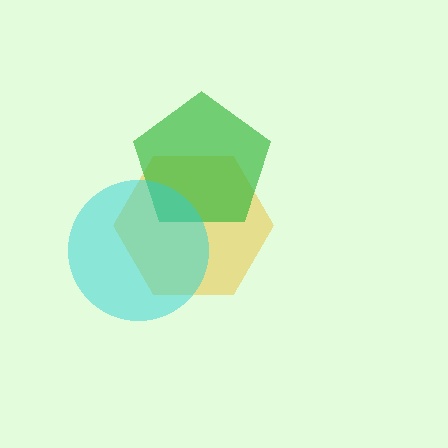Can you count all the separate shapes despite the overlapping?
Yes, there are 3 separate shapes.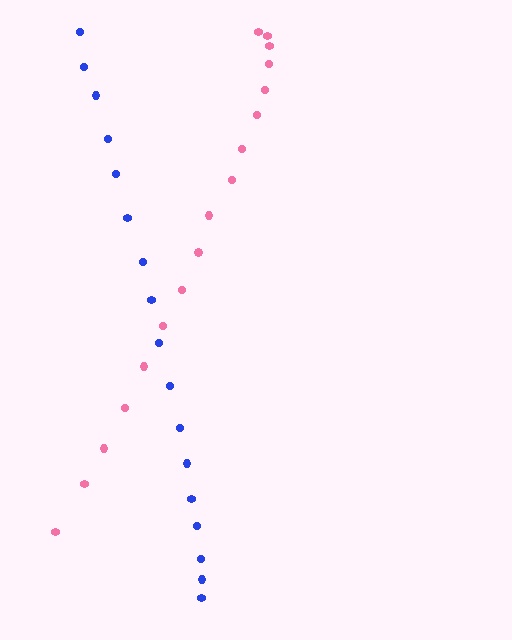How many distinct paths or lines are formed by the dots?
There are 2 distinct paths.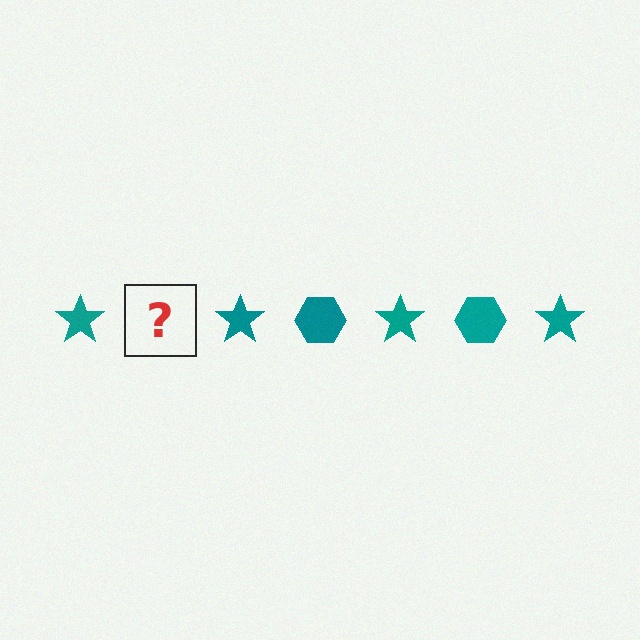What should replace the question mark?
The question mark should be replaced with a teal hexagon.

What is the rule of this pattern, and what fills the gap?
The rule is that the pattern cycles through star, hexagon shapes in teal. The gap should be filled with a teal hexagon.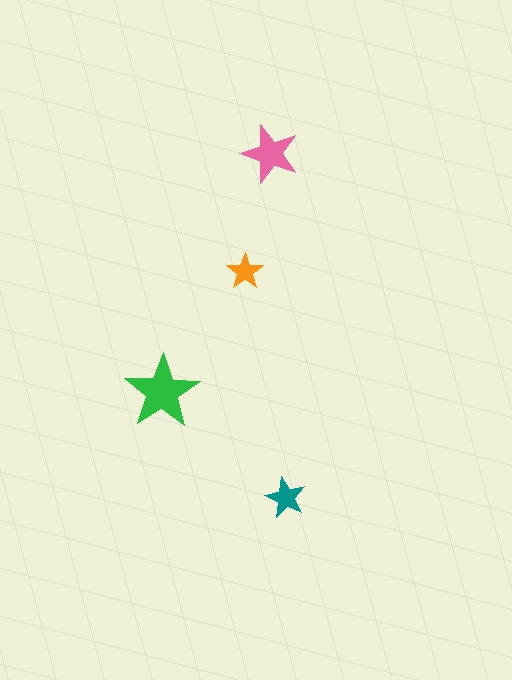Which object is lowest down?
The teal star is bottommost.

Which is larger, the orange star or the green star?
The green one.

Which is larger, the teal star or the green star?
The green one.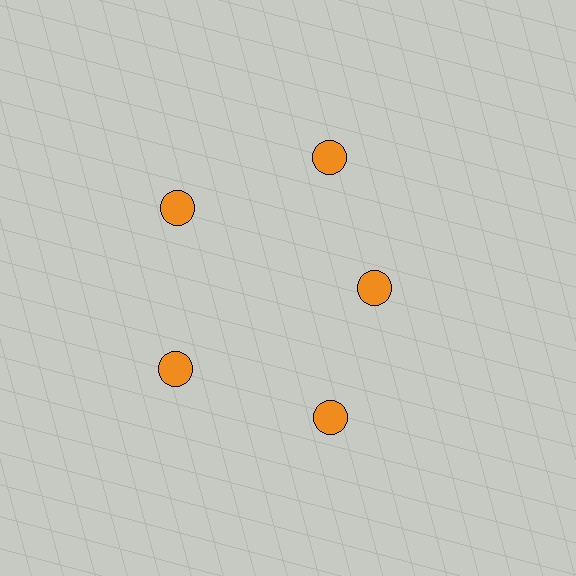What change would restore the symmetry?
The symmetry would be restored by moving it outward, back onto the ring so that all 5 circles sit at equal angles and equal distance from the center.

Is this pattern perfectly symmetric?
No. The 5 orange circles are arranged in a ring, but one element near the 3 o'clock position is pulled inward toward the center, breaking the 5-fold rotational symmetry.